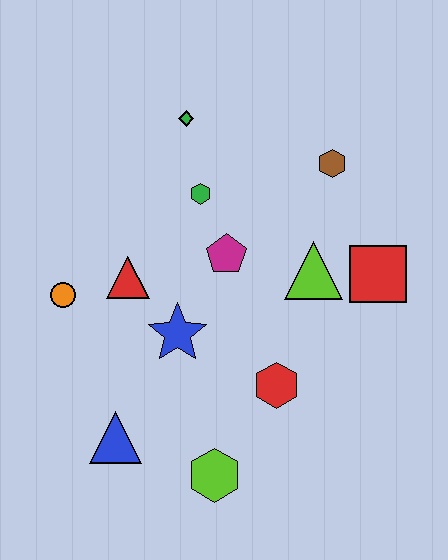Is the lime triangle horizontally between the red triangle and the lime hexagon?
No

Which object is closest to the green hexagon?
The magenta pentagon is closest to the green hexagon.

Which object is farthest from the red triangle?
The red square is farthest from the red triangle.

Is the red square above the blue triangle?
Yes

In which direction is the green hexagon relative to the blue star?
The green hexagon is above the blue star.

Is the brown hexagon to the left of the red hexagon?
No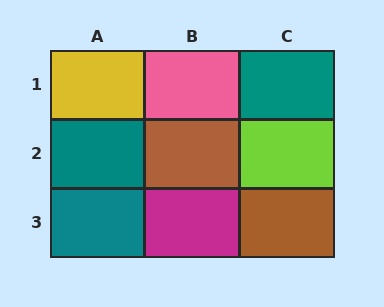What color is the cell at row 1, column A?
Yellow.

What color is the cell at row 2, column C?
Lime.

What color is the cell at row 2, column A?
Teal.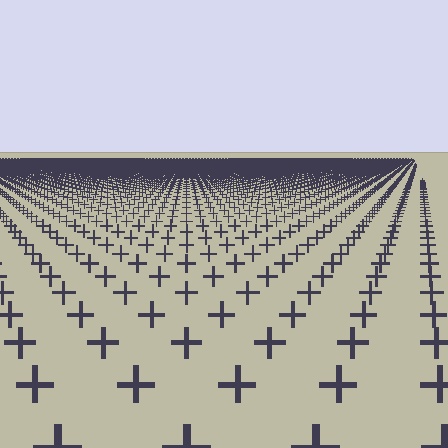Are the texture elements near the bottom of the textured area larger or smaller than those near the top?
Larger. Near the bottom, elements are closer to the viewer and appear at a bigger on-screen size.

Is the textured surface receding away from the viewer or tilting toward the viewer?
The surface is receding away from the viewer. Texture elements get smaller and denser toward the top.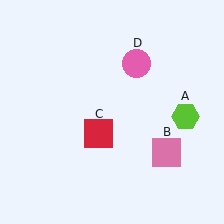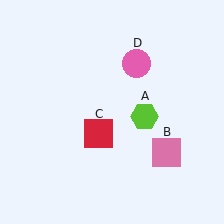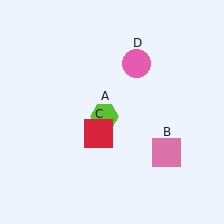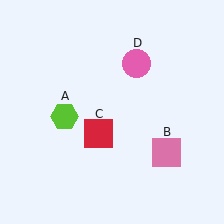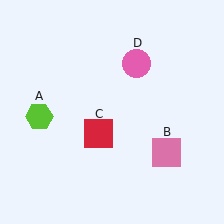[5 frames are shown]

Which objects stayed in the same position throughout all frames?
Pink square (object B) and red square (object C) and pink circle (object D) remained stationary.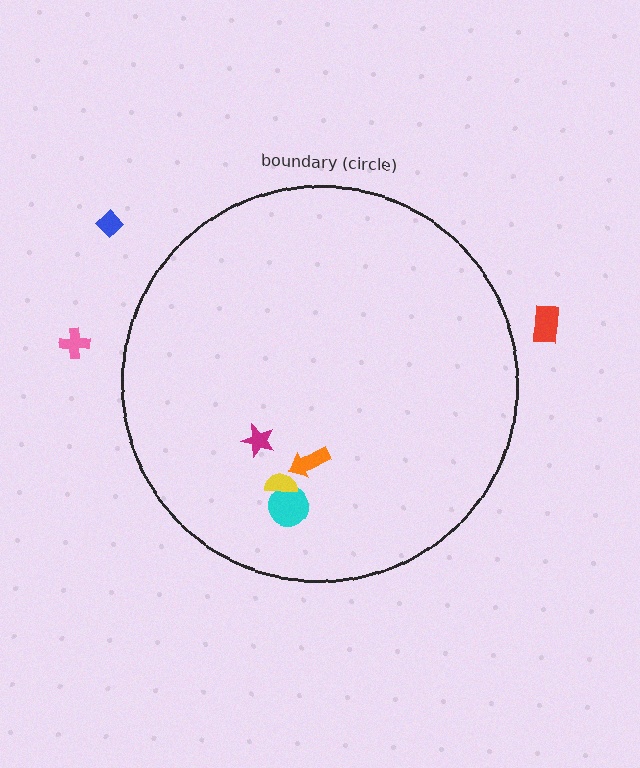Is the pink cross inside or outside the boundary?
Outside.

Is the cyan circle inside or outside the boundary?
Inside.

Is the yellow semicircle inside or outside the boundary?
Inside.